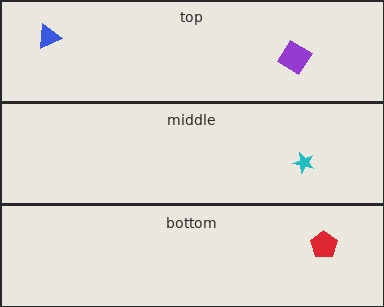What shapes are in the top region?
The purple diamond, the blue triangle.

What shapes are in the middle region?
The cyan star.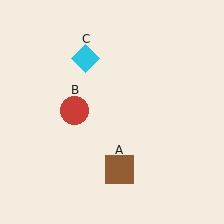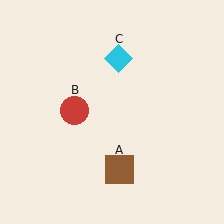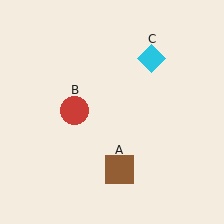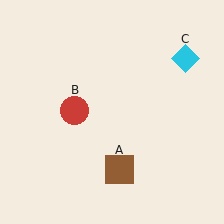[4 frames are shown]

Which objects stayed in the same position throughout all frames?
Brown square (object A) and red circle (object B) remained stationary.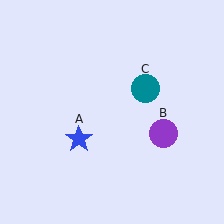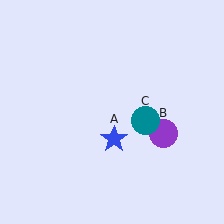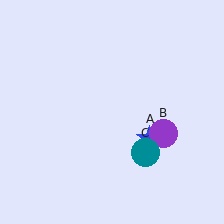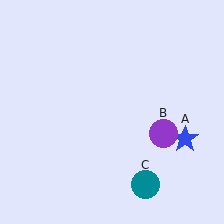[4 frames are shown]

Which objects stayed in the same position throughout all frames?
Purple circle (object B) remained stationary.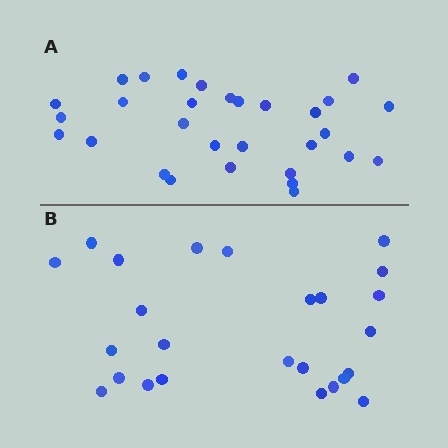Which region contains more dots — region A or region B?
Region A (the top region) has more dots.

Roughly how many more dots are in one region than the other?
Region A has about 5 more dots than region B.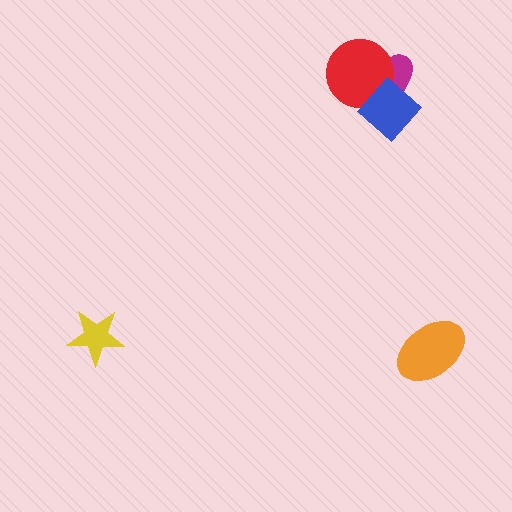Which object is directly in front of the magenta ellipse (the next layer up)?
The red circle is directly in front of the magenta ellipse.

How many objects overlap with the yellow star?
0 objects overlap with the yellow star.